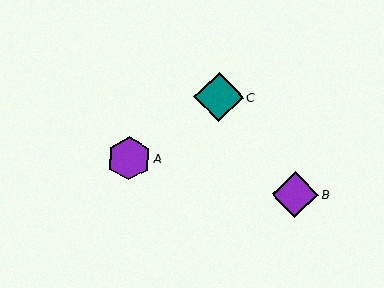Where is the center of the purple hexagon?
The center of the purple hexagon is at (129, 158).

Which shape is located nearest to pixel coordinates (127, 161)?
The purple hexagon (labeled A) at (129, 158) is nearest to that location.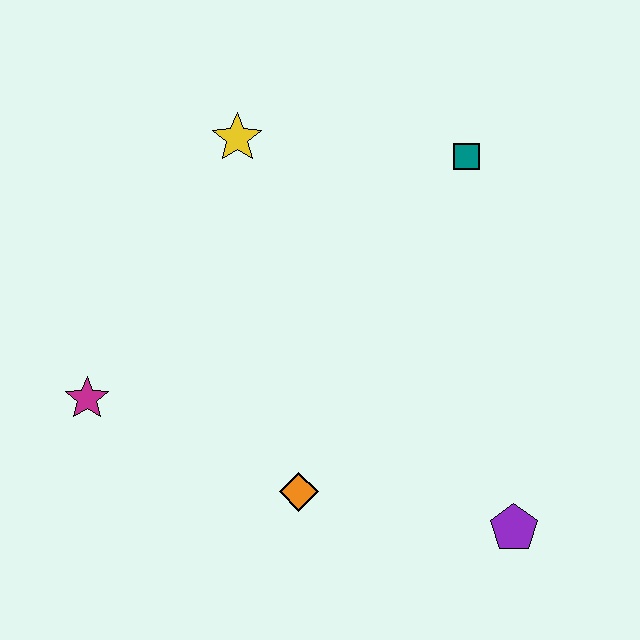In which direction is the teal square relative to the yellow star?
The teal square is to the right of the yellow star.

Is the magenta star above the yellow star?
No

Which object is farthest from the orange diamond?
The teal square is farthest from the orange diamond.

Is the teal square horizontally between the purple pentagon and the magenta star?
Yes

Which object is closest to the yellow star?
The teal square is closest to the yellow star.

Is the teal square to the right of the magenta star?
Yes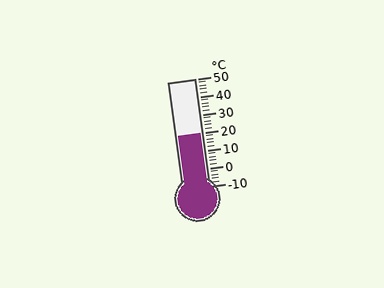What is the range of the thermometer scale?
The thermometer scale ranges from -10°C to 50°C.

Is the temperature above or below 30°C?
The temperature is below 30°C.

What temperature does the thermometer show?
The thermometer shows approximately 20°C.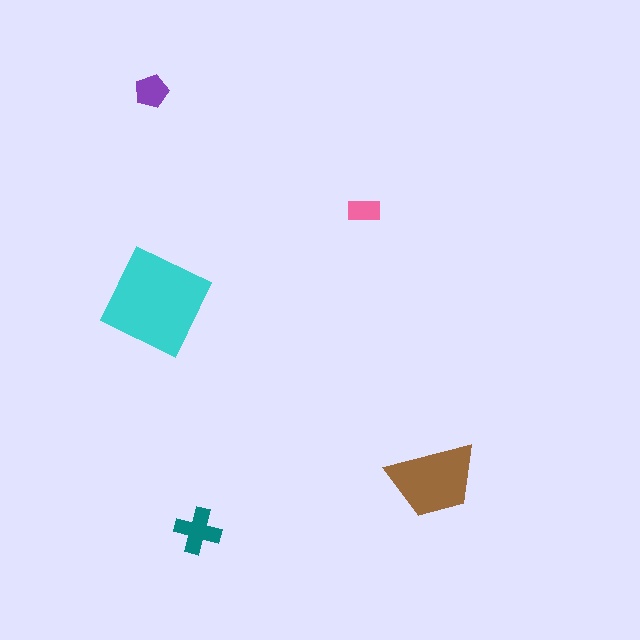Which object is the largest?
The cyan square.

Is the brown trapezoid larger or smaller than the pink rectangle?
Larger.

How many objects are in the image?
There are 5 objects in the image.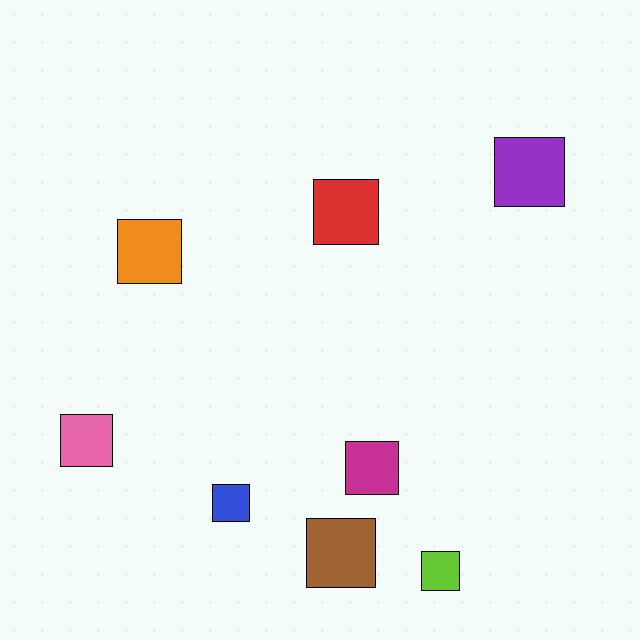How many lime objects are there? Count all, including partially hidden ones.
There is 1 lime object.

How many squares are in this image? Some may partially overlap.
There are 8 squares.